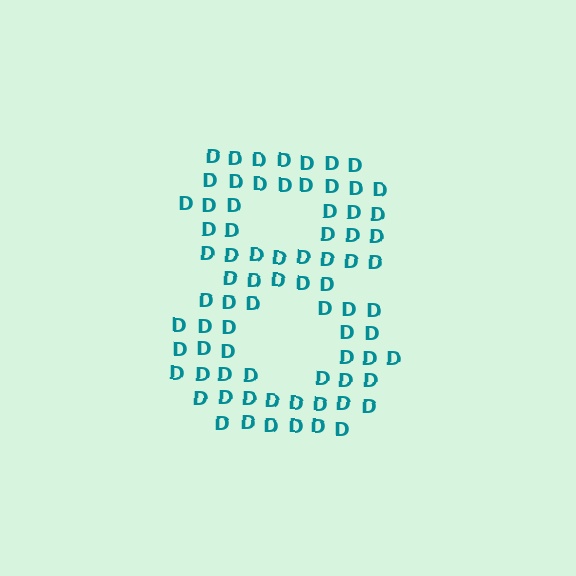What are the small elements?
The small elements are letter D's.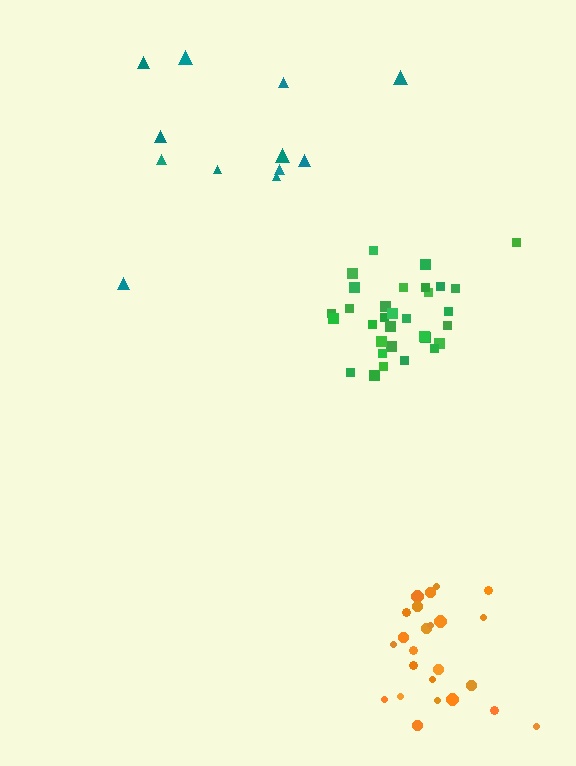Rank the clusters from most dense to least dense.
green, orange, teal.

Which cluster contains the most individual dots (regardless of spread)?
Green (32).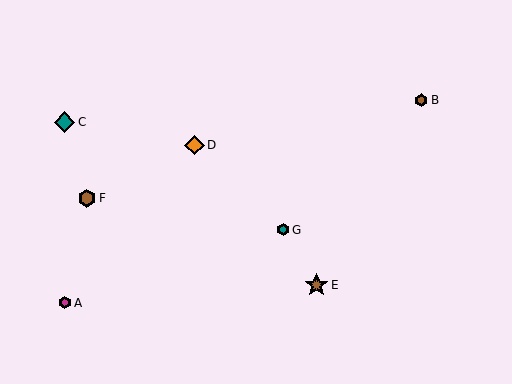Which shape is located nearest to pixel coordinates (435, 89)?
The brown hexagon (labeled B) at (421, 100) is nearest to that location.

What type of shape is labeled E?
Shape E is a brown star.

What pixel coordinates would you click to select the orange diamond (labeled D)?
Click at (194, 145) to select the orange diamond D.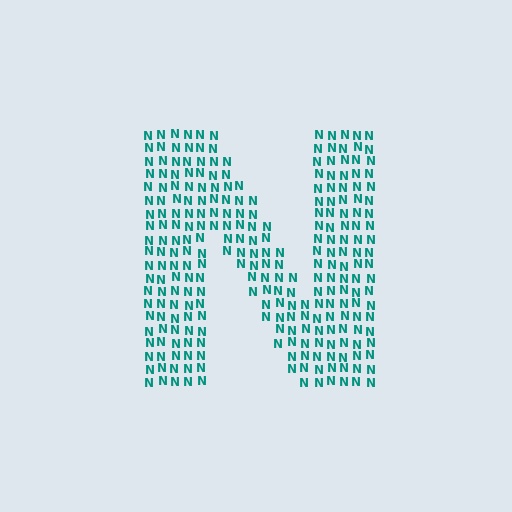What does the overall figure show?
The overall figure shows the letter N.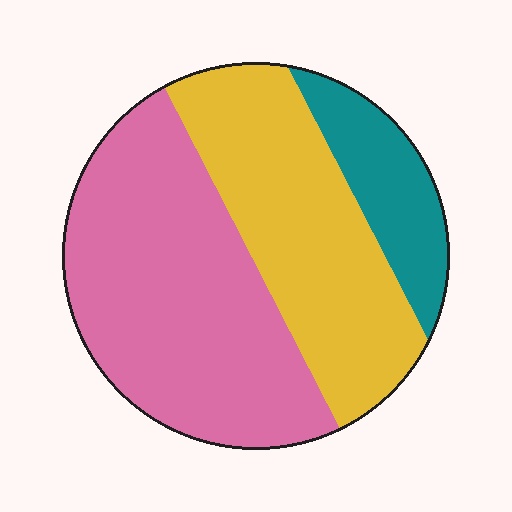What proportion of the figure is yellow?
Yellow takes up between a quarter and a half of the figure.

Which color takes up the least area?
Teal, at roughly 15%.